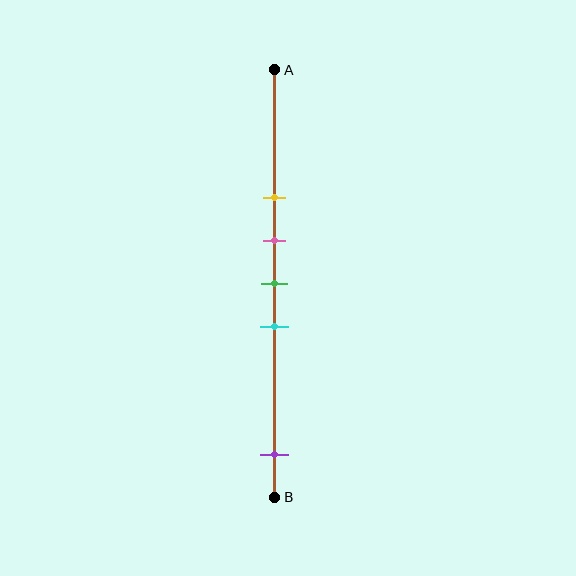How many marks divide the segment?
There are 5 marks dividing the segment.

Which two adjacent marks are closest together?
The pink and green marks are the closest adjacent pair.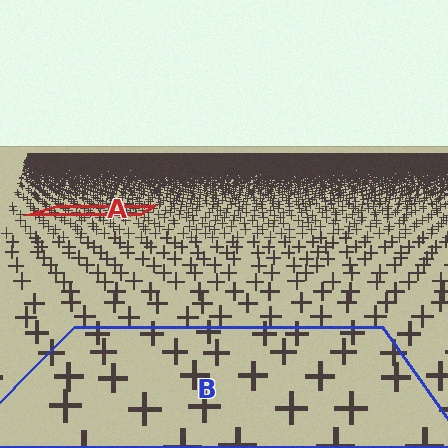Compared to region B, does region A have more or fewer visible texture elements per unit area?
Region A has more texture elements per unit area — they are packed more densely because it is farther away.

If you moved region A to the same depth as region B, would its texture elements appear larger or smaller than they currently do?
They would appear larger. At a closer depth, the same texture elements are projected at a bigger on-screen size.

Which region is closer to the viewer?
Region B is closer. The texture elements there are larger and more spread out.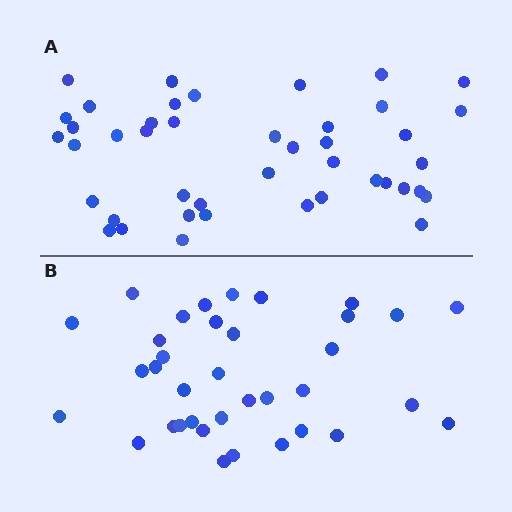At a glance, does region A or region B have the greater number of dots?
Region A (the top region) has more dots.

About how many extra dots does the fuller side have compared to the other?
Region A has roughly 8 or so more dots than region B.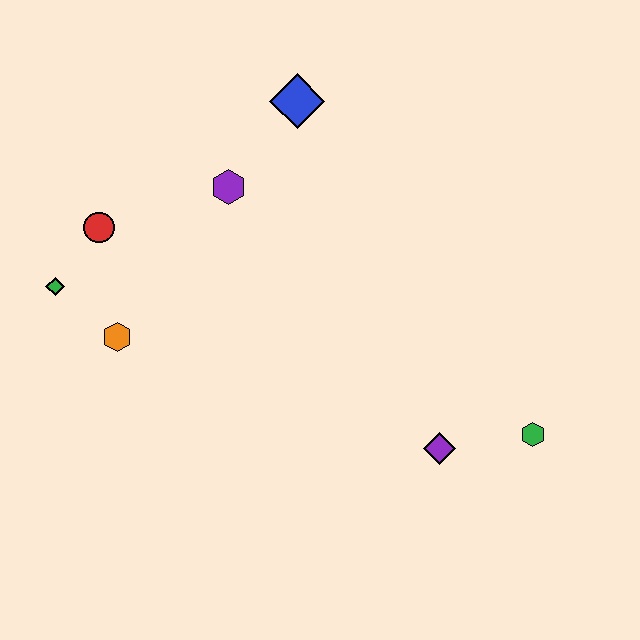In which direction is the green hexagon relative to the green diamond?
The green hexagon is to the right of the green diamond.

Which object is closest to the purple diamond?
The green hexagon is closest to the purple diamond.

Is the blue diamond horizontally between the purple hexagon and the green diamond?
No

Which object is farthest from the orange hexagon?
The green hexagon is farthest from the orange hexagon.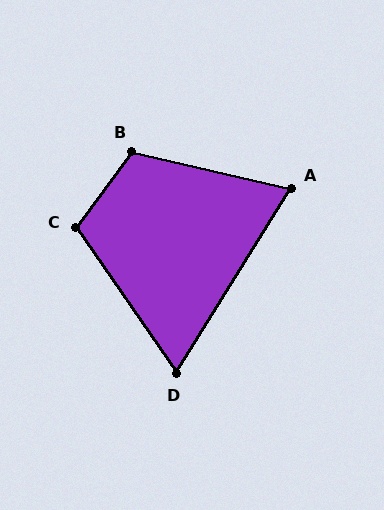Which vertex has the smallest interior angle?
D, at approximately 66 degrees.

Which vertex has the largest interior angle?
B, at approximately 114 degrees.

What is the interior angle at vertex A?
Approximately 71 degrees (acute).